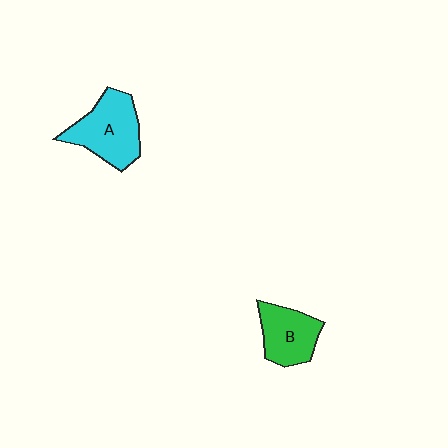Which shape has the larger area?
Shape A (cyan).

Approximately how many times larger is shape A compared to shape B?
Approximately 1.3 times.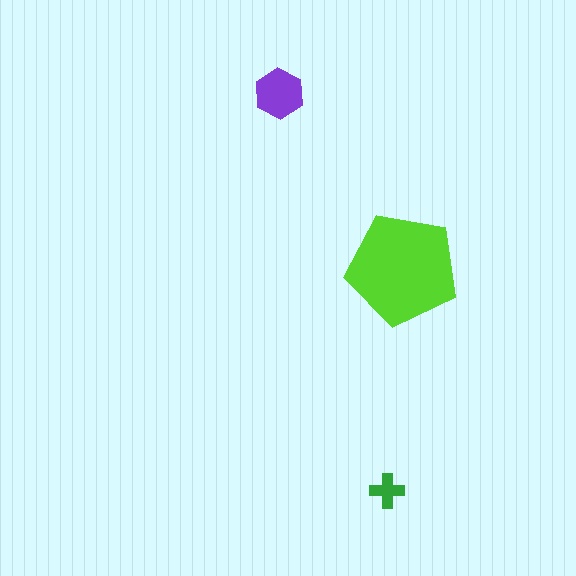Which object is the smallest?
The green cross.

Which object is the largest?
The lime pentagon.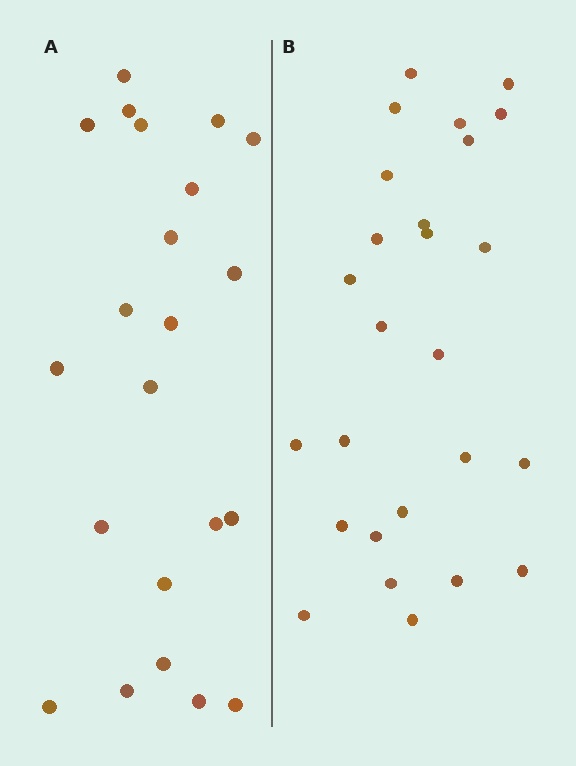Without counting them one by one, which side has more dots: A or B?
Region B (the right region) has more dots.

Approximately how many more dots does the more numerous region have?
Region B has about 4 more dots than region A.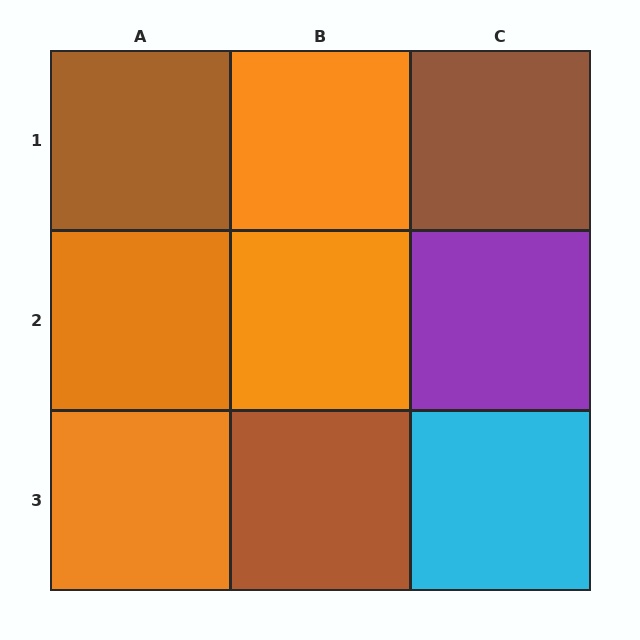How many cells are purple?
1 cell is purple.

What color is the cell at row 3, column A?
Orange.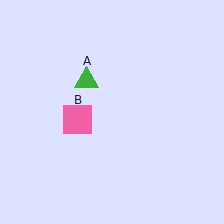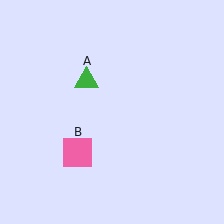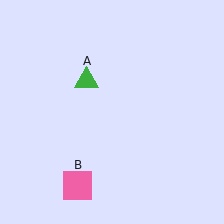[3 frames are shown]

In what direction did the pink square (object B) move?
The pink square (object B) moved down.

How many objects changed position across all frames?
1 object changed position: pink square (object B).